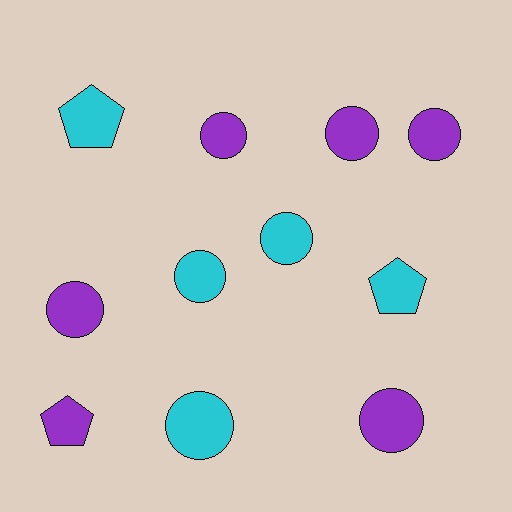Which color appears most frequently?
Purple, with 6 objects.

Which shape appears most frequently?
Circle, with 8 objects.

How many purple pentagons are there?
There is 1 purple pentagon.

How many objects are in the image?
There are 11 objects.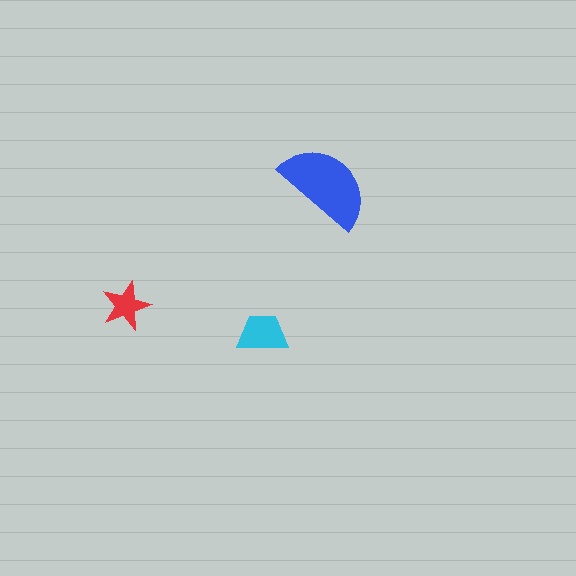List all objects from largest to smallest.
The blue semicircle, the cyan trapezoid, the red star.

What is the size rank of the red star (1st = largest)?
3rd.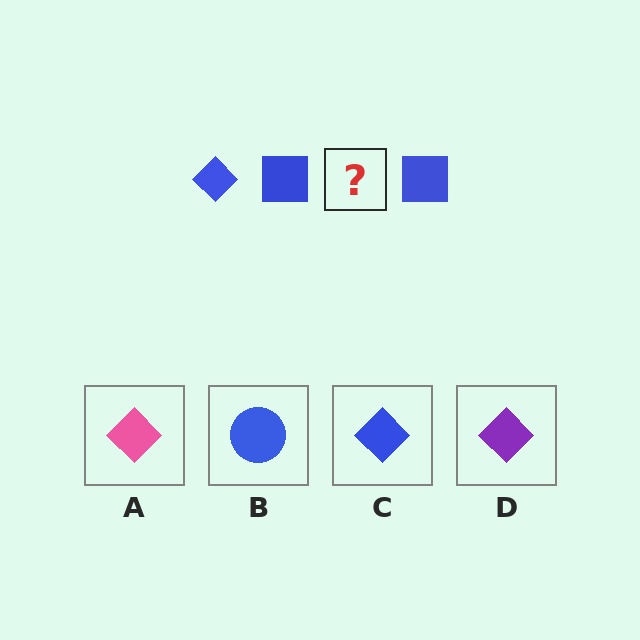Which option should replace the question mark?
Option C.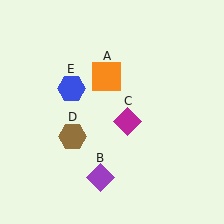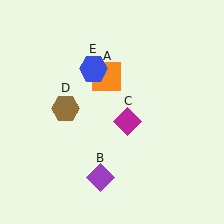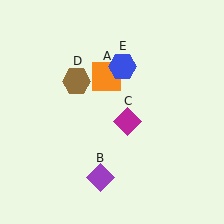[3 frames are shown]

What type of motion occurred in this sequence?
The brown hexagon (object D), blue hexagon (object E) rotated clockwise around the center of the scene.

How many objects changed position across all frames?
2 objects changed position: brown hexagon (object D), blue hexagon (object E).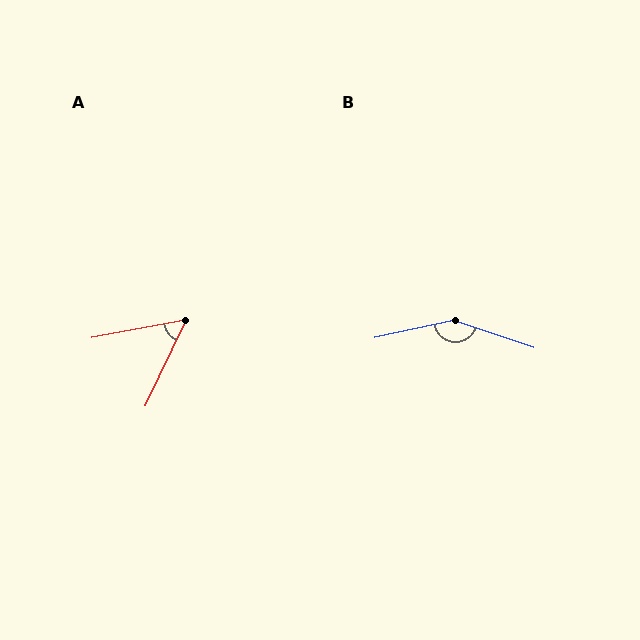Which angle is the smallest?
A, at approximately 54 degrees.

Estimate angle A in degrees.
Approximately 54 degrees.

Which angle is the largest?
B, at approximately 149 degrees.